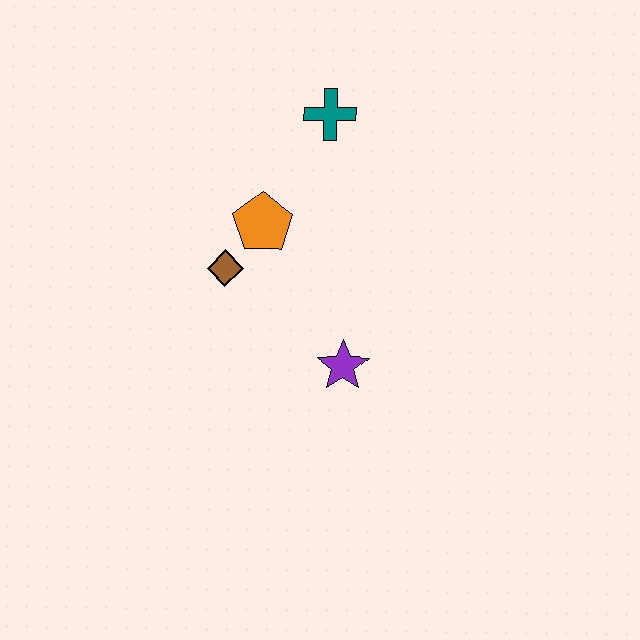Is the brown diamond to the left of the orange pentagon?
Yes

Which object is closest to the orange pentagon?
The brown diamond is closest to the orange pentagon.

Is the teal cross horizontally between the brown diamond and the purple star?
Yes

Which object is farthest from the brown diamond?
The teal cross is farthest from the brown diamond.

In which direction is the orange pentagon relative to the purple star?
The orange pentagon is above the purple star.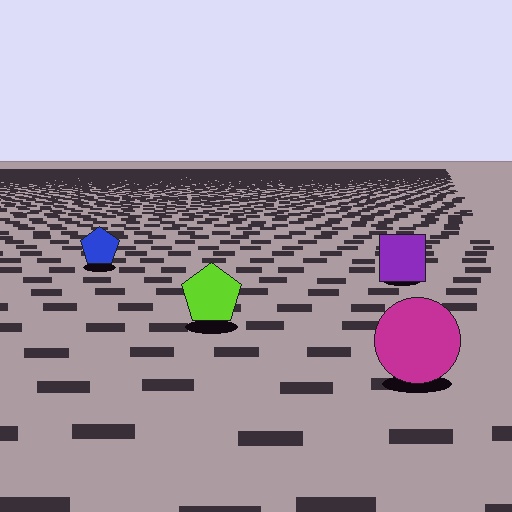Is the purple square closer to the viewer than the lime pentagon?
No. The lime pentagon is closer — you can tell from the texture gradient: the ground texture is coarser near it.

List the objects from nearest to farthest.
From nearest to farthest: the magenta circle, the lime pentagon, the purple square, the blue pentagon.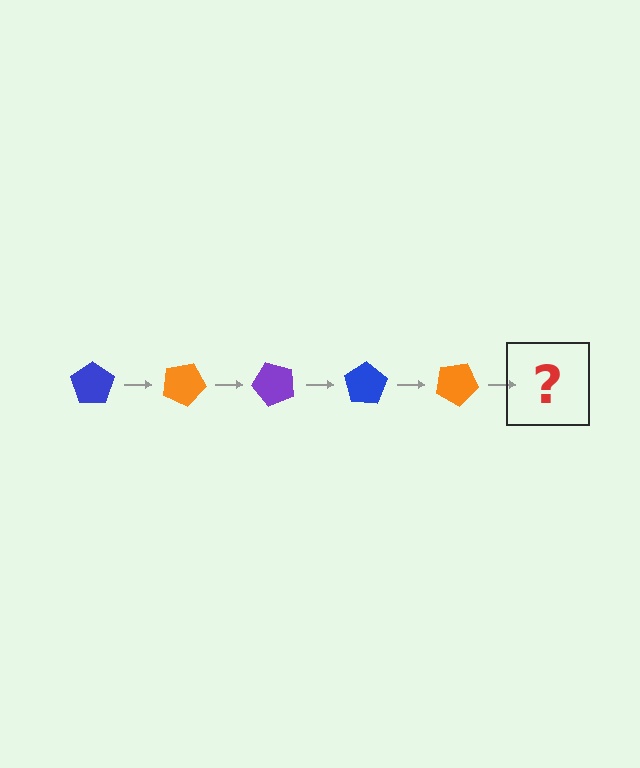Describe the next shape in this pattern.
It should be a purple pentagon, rotated 125 degrees from the start.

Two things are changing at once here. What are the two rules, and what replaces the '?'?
The two rules are that it rotates 25 degrees each step and the color cycles through blue, orange, and purple. The '?' should be a purple pentagon, rotated 125 degrees from the start.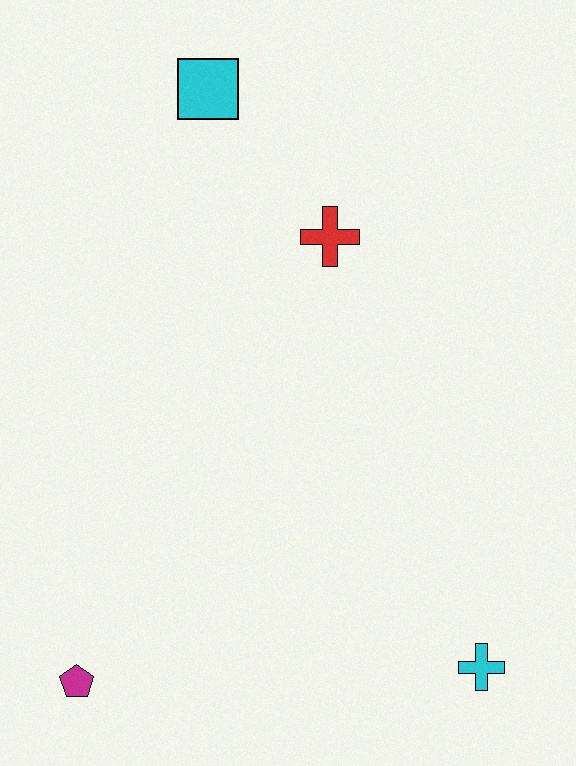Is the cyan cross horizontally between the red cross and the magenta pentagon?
No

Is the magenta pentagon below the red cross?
Yes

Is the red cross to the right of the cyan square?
Yes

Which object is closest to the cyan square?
The red cross is closest to the cyan square.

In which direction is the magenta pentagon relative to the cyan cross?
The magenta pentagon is to the left of the cyan cross.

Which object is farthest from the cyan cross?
The cyan square is farthest from the cyan cross.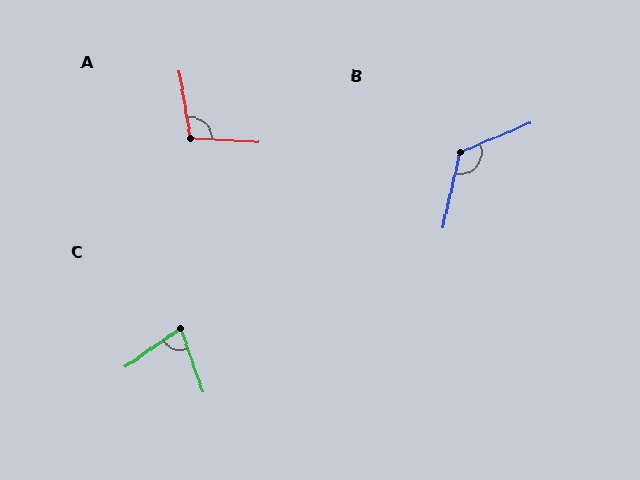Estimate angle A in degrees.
Approximately 101 degrees.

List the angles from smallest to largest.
C (74°), A (101°), B (126°).